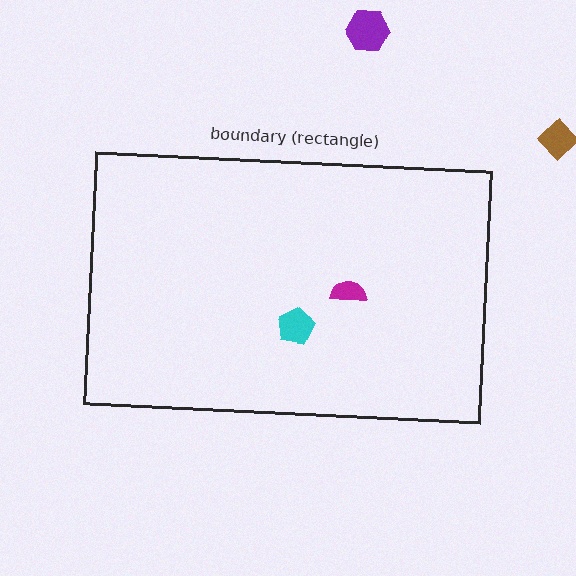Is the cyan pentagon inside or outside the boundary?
Inside.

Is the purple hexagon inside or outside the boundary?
Outside.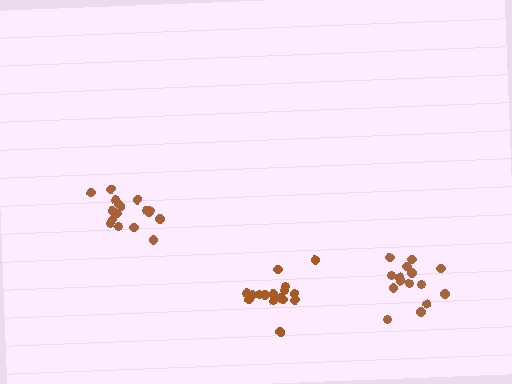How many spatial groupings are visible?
There are 3 spatial groupings.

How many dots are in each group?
Group 1: 16 dots, Group 2: 17 dots, Group 3: 15 dots (48 total).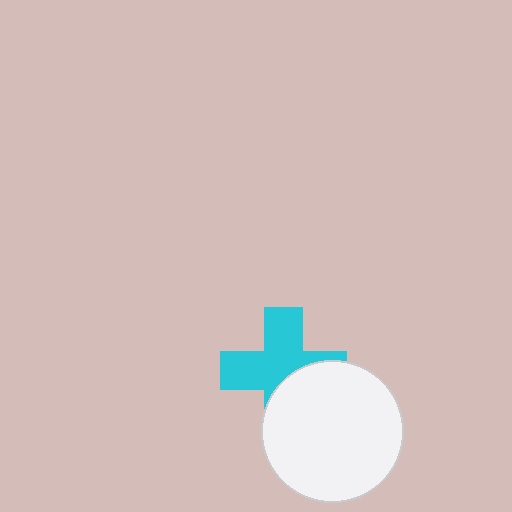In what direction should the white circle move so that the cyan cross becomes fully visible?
The white circle should move toward the lower-right. That is the shortest direction to clear the overlap and leave the cyan cross fully visible.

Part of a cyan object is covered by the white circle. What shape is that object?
It is a cross.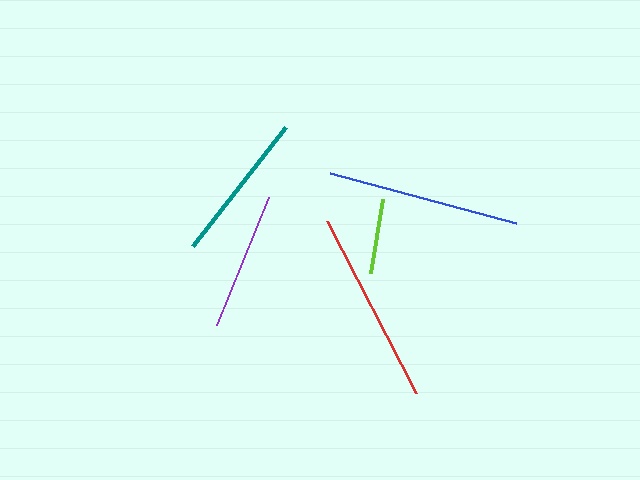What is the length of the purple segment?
The purple segment is approximately 139 pixels long.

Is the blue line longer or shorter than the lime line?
The blue line is longer than the lime line.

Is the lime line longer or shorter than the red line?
The red line is longer than the lime line.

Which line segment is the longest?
The red line is the longest at approximately 193 pixels.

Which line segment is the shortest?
The lime line is the shortest at approximately 76 pixels.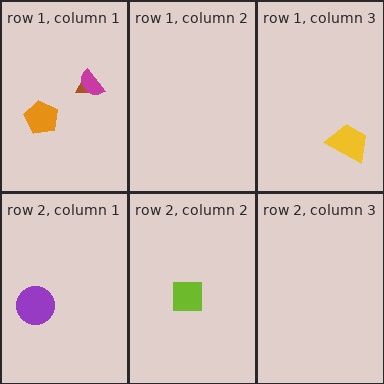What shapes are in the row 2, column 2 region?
The lime square.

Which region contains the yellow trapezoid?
The row 1, column 3 region.